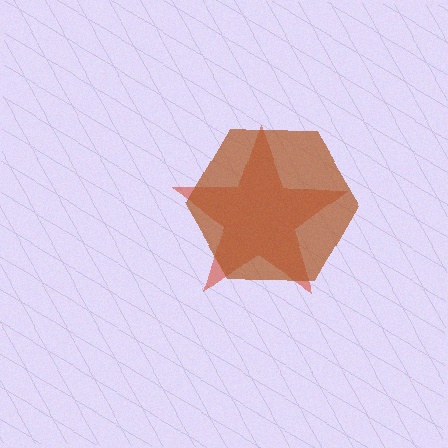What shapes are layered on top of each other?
The layered shapes are: a red star, a brown hexagon.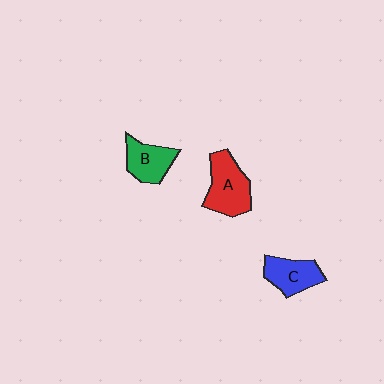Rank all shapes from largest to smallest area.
From largest to smallest: A (red), C (blue), B (green).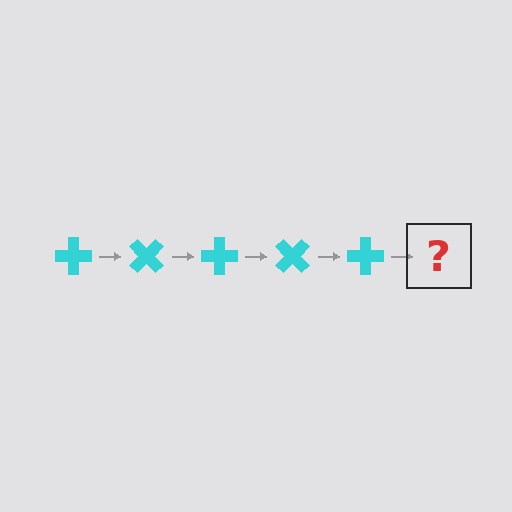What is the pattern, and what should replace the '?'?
The pattern is that the cross rotates 45 degrees each step. The '?' should be a cyan cross rotated 225 degrees.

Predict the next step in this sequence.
The next step is a cyan cross rotated 225 degrees.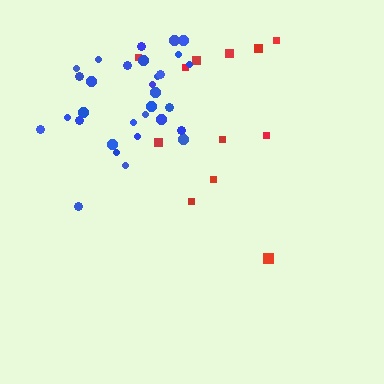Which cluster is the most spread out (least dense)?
Red.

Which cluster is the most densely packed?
Blue.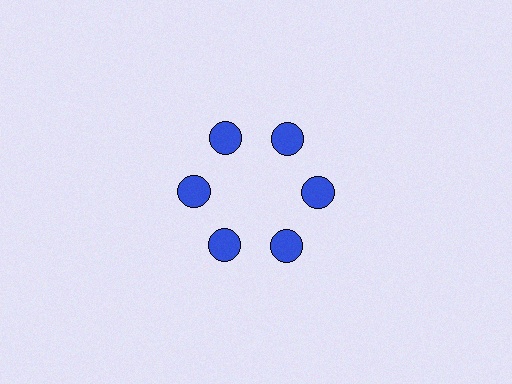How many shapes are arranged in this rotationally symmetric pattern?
There are 6 shapes, arranged in 6 groups of 1.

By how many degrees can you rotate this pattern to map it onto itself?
The pattern maps onto itself every 60 degrees of rotation.